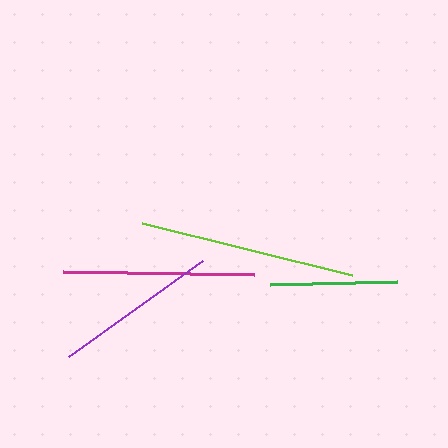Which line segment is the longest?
The lime line is the longest at approximately 216 pixels.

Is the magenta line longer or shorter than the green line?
The magenta line is longer than the green line.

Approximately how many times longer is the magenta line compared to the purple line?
The magenta line is approximately 1.2 times the length of the purple line.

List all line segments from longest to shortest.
From longest to shortest: lime, magenta, purple, green.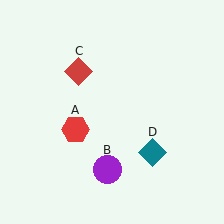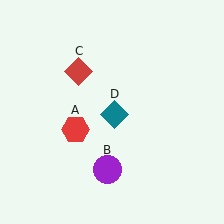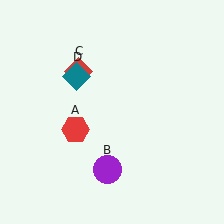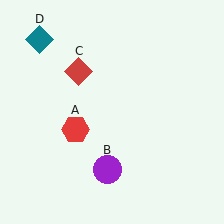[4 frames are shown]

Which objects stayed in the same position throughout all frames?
Red hexagon (object A) and purple circle (object B) and red diamond (object C) remained stationary.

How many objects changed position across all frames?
1 object changed position: teal diamond (object D).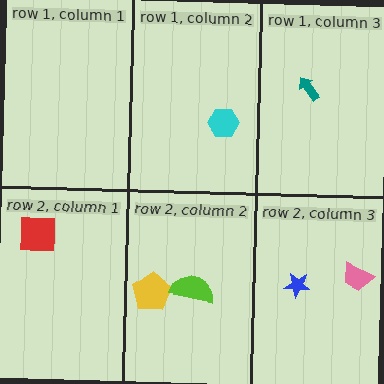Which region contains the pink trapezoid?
The row 2, column 3 region.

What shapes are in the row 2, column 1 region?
The red square.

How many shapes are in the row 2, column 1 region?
1.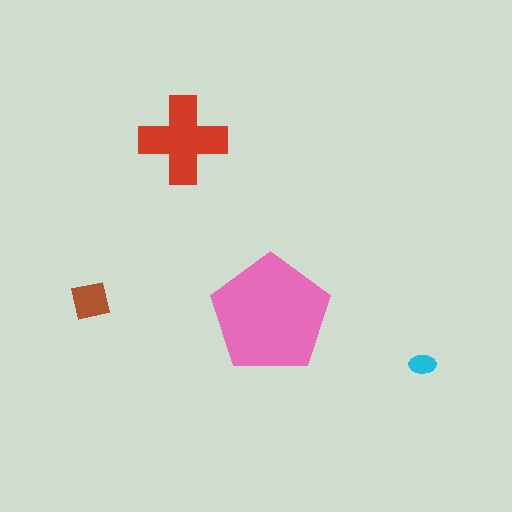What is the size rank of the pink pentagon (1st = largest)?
1st.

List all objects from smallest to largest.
The cyan ellipse, the brown square, the red cross, the pink pentagon.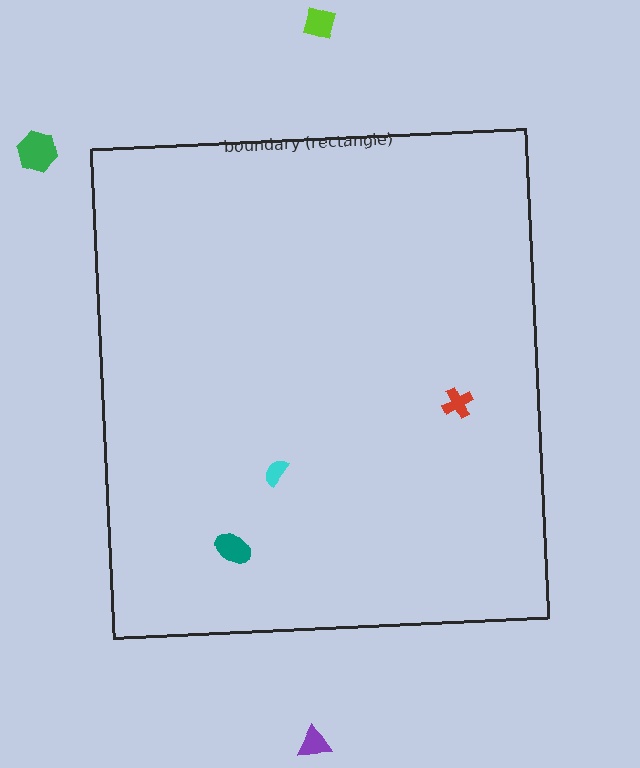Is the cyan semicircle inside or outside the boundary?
Inside.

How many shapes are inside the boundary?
3 inside, 3 outside.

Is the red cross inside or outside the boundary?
Inside.